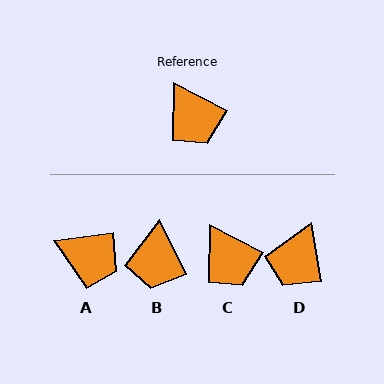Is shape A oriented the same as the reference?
No, it is off by about 35 degrees.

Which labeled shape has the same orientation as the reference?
C.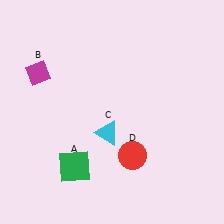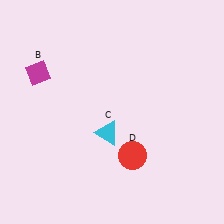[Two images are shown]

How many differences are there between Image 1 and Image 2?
There is 1 difference between the two images.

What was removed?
The green square (A) was removed in Image 2.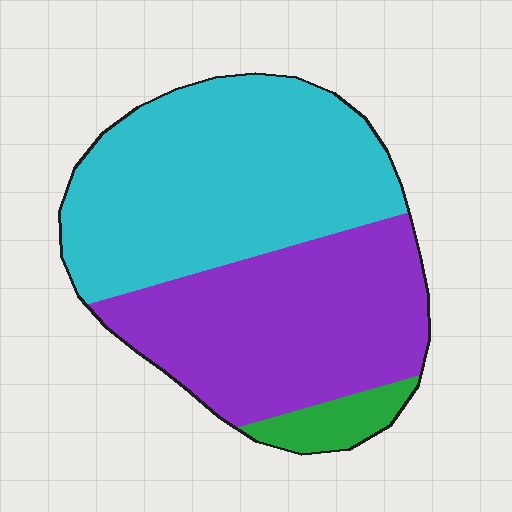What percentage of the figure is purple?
Purple covers about 40% of the figure.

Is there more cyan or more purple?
Cyan.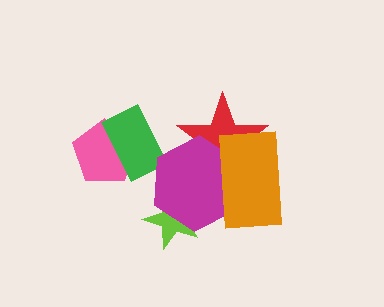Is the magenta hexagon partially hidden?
Yes, it is partially covered by another shape.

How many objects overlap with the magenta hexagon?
3 objects overlap with the magenta hexagon.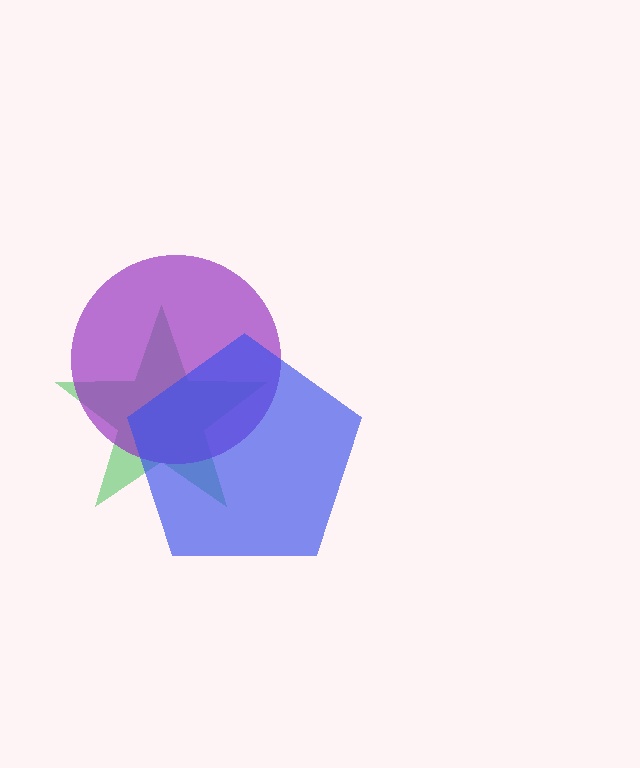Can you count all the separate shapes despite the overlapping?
Yes, there are 3 separate shapes.